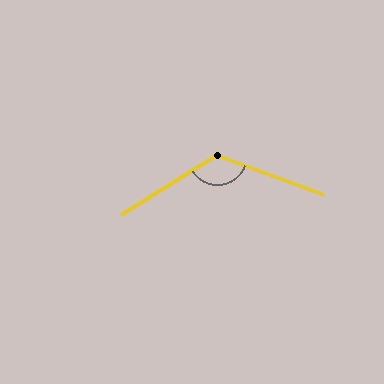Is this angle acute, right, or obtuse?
It is obtuse.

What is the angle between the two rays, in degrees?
Approximately 128 degrees.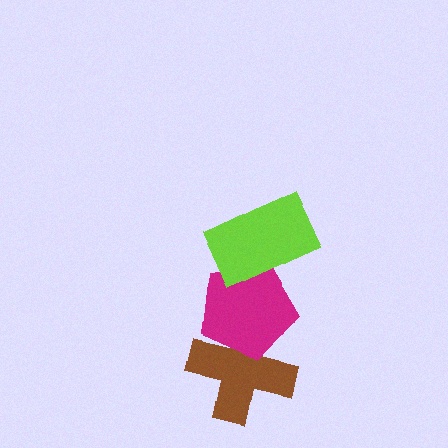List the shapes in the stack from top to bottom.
From top to bottom: the lime rectangle, the magenta pentagon, the brown cross.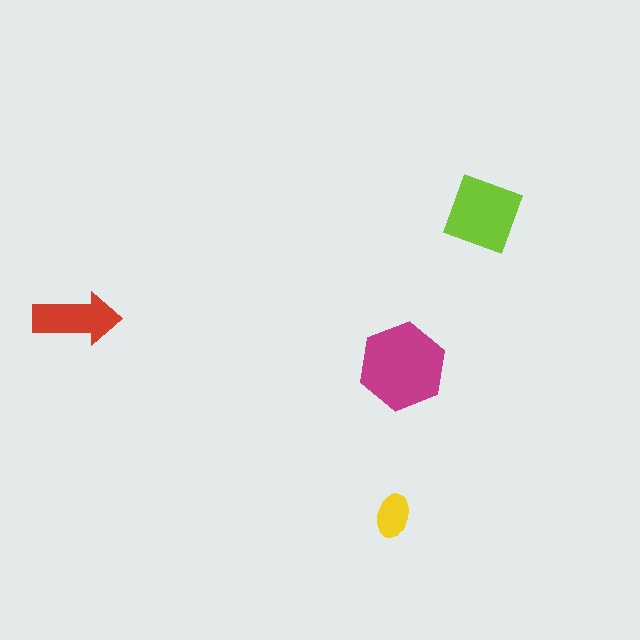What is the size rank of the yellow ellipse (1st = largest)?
4th.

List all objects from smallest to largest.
The yellow ellipse, the red arrow, the lime square, the magenta hexagon.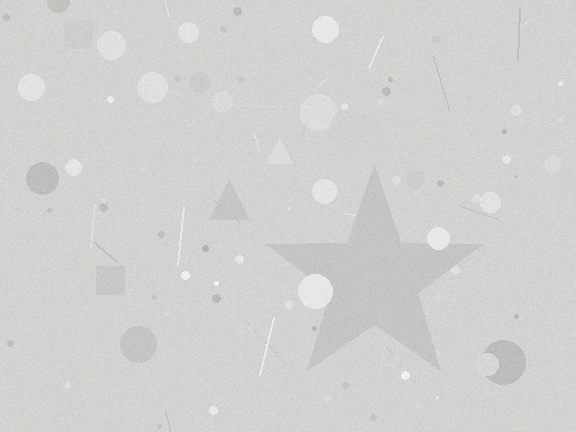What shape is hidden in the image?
A star is hidden in the image.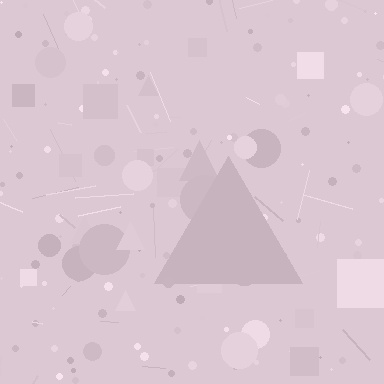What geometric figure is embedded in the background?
A triangle is embedded in the background.